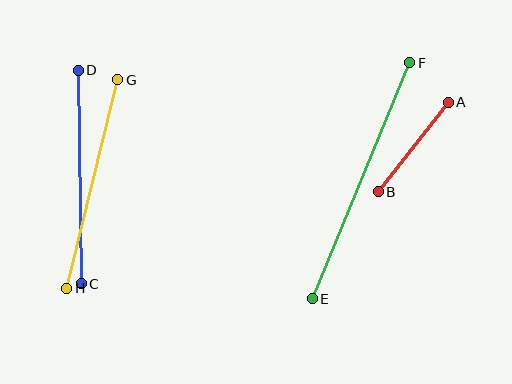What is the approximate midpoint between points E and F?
The midpoint is at approximately (361, 181) pixels.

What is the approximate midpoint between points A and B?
The midpoint is at approximately (413, 147) pixels.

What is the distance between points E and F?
The distance is approximately 256 pixels.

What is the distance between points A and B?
The distance is approximately 114 pixels.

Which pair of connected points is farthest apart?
Points E and F are farthest apart.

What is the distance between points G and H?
The distance is approximately 215 pixels.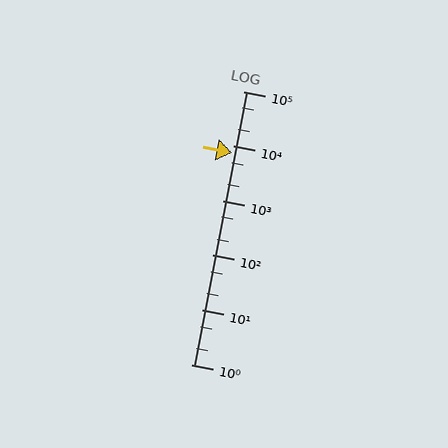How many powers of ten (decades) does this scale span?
The scale spans 5 decades, from 1 to 100000.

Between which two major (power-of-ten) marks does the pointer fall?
The pointer is between 1000 and 10000.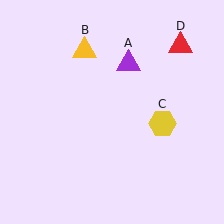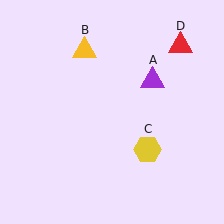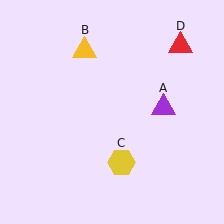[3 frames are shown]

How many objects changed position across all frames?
2 objects changed position: purple triangle (object A), yellow hexagon (object C).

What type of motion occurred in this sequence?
The purple triangle (object A), yellow hexagon (object C) rotated clockwise around the center of the scene.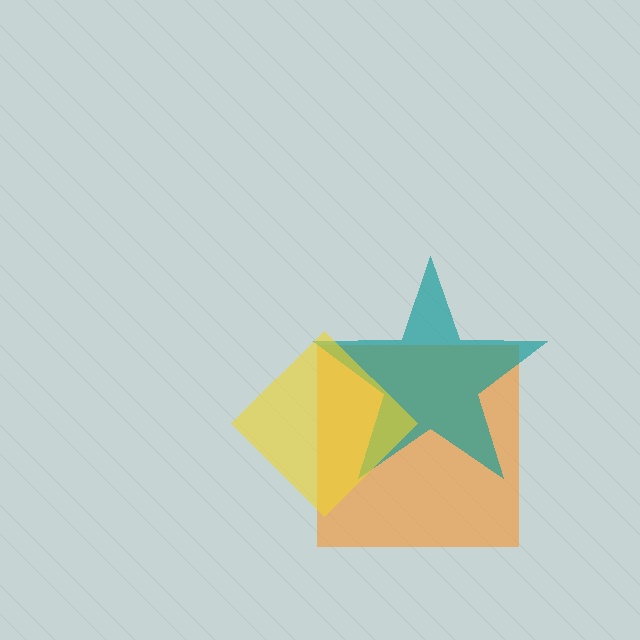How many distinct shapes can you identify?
There are 3 distinct shapes: an orange square, a teal star, a yellow diamond.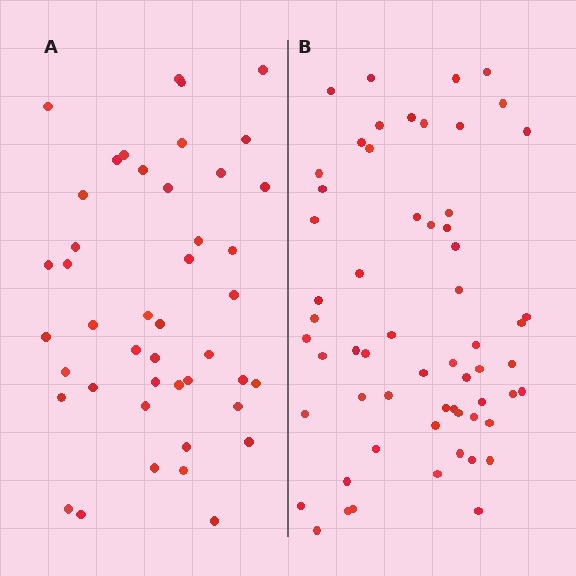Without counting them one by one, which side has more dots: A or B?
Region B (the right region) has more dots.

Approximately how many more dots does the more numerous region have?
Region B has approximately 15 more dots than region A.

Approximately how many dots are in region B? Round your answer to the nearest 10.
About 60 dots.